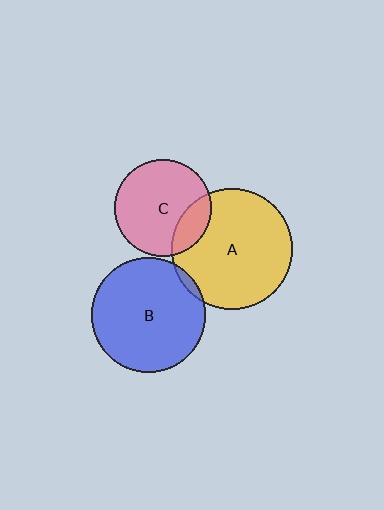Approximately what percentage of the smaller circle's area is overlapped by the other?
Approximately 5%.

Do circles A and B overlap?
Yes.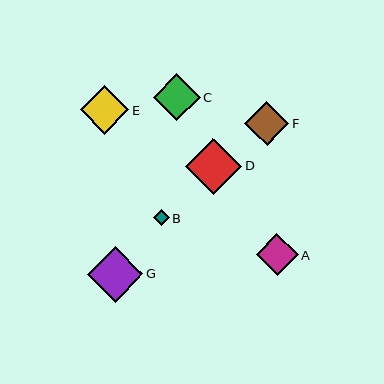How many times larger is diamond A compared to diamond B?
Diamond A is approximately 2.6 times the size of diamond B.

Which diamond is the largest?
Diamond D is the largest with a size of approximately 56 pixels.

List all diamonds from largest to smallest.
From largest to smallest: D, G, E, C, F, A, B.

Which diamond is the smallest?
Diamond B is the smallest with a size of approximately 16 pixels.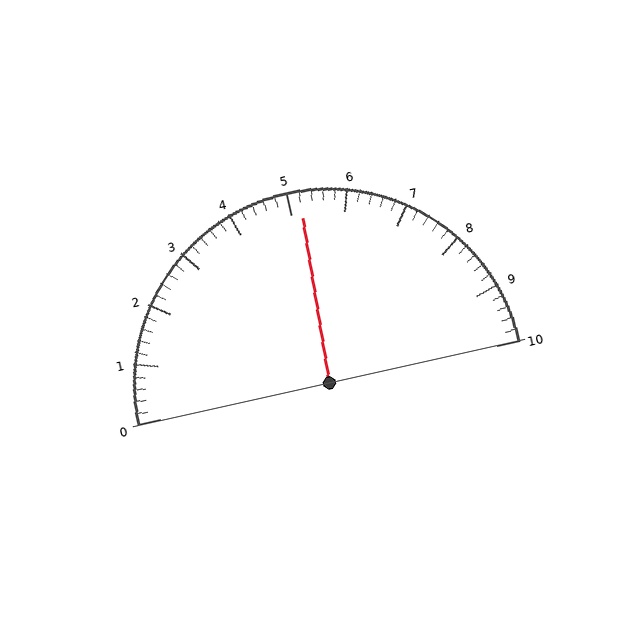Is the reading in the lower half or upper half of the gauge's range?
The reading is in the upper half of the range (0 to 10).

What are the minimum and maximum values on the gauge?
The gauge ranges from 0 to 10.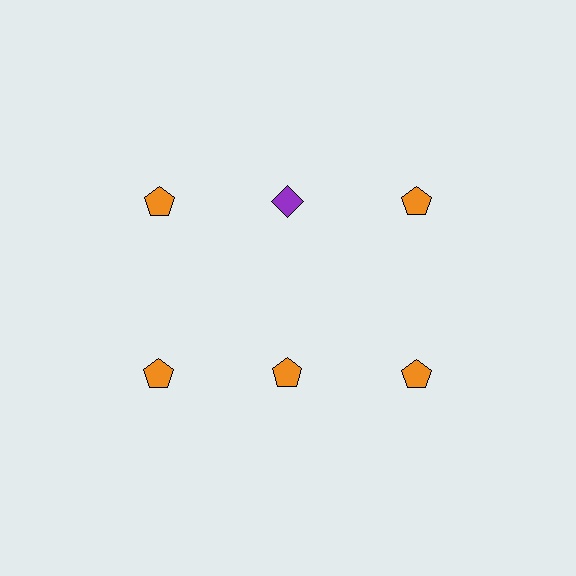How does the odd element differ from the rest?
It differs in both color (purple instead of orange) and shape (diamond instead of pentagon).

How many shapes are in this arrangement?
There are 6 shapes arranged in a grid pattern.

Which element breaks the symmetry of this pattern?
The purple diamond in the top row, second from left column breaks the symmetry. All other shapes are orange pentagons.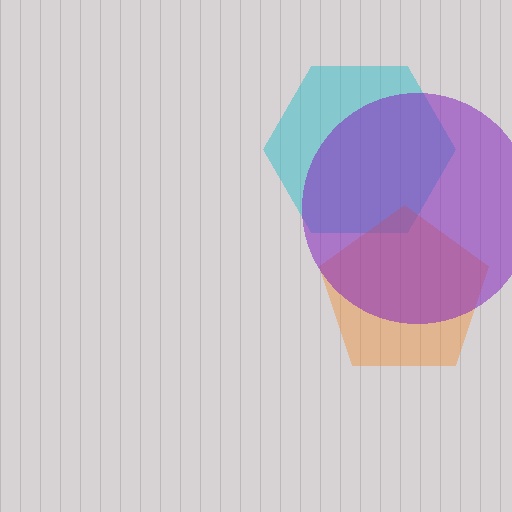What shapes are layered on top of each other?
The layered shapes are: a cyan hexagon, an orange pentagon, a purple circle.